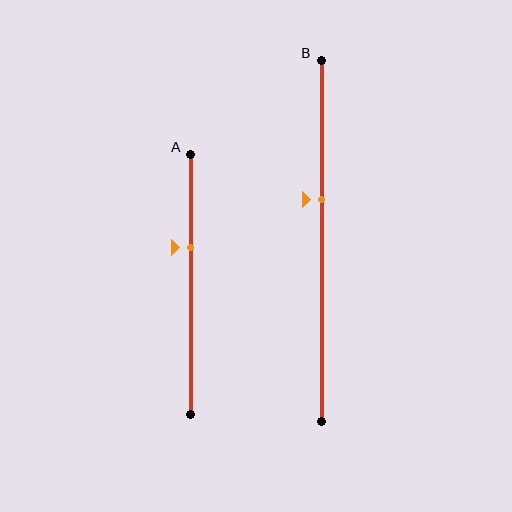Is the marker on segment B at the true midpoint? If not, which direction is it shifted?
No, the marker on segment B is shifted upward by about 11% of the segment length.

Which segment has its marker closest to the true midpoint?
Segment B has its marker closest to the true midpoint.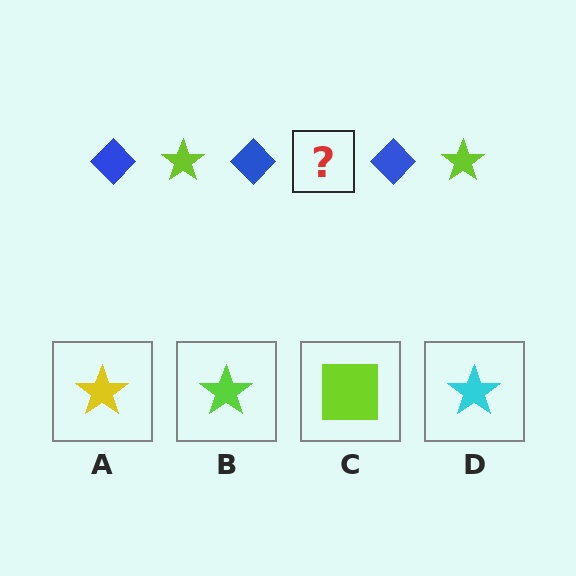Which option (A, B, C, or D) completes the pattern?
B.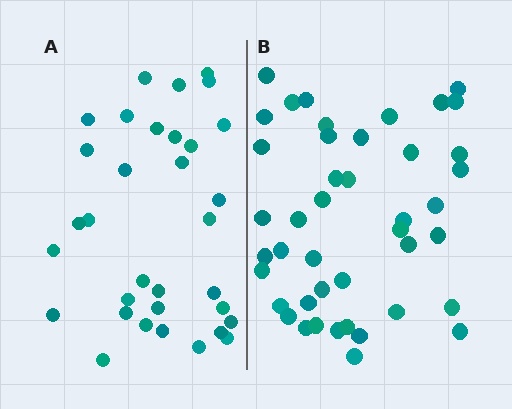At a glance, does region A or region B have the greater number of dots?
Region B (the right region) has more dots.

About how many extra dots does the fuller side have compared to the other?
Region B has roughly 10 or so more dots than region A.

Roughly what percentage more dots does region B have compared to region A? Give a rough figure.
About 30% more.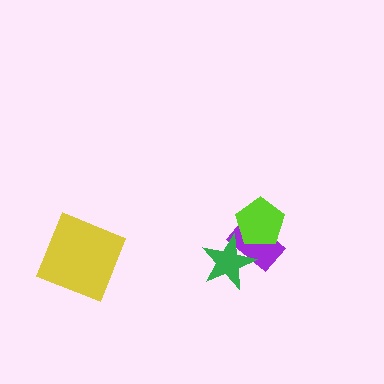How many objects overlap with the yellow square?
0 objects overlap with the yellow square.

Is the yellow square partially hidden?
No, no other shape covers it.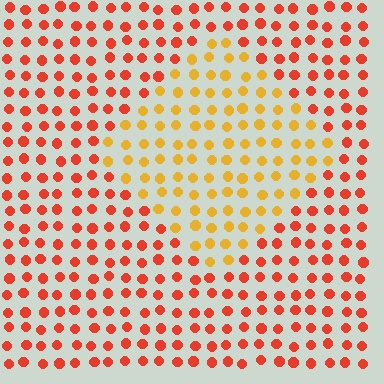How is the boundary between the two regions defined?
The boundary is defined purely by a slight shift in hue (about 37 degrees). Spacing, size, and orientation are identical on both sides.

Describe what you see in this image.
The image is filled with small red elements in a uniform arrangement. A diamond-shaped region is visible where the elements are tinted to a slightly different hue, forming a subtle color boundary.